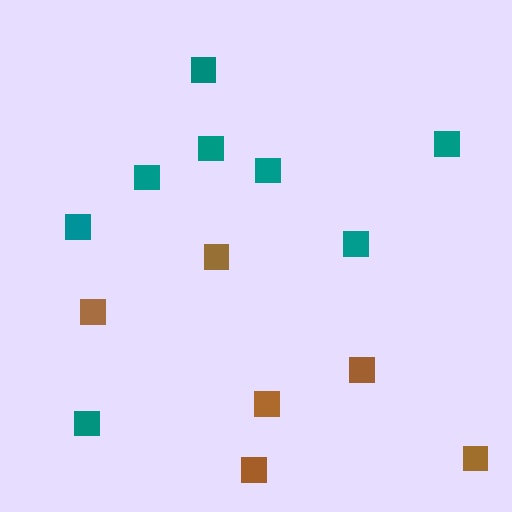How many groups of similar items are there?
There are 2 groups: one group of brown squares (6) and one group of teal squares (8).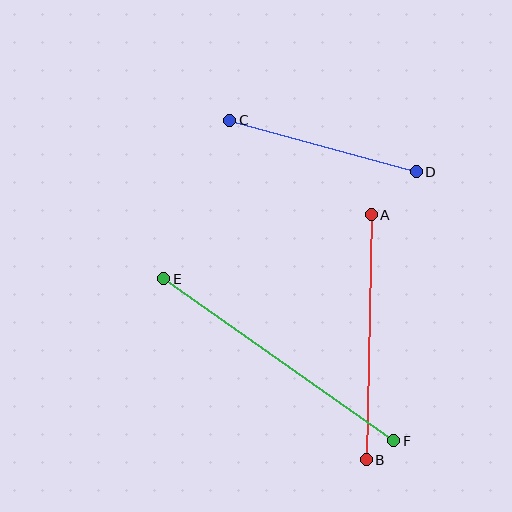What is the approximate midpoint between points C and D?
The midpoint is at approximately (323, 146) pixels.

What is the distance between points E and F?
The distance is approximately 281 pixels.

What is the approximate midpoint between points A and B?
The midpoint is at approximately (369, 337) pixels.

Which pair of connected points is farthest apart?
Points E and F are farthest apart.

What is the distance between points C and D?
The distance is approximately 194 pixels.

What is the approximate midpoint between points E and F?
The midpoint is at approximately (279, 360) pixels.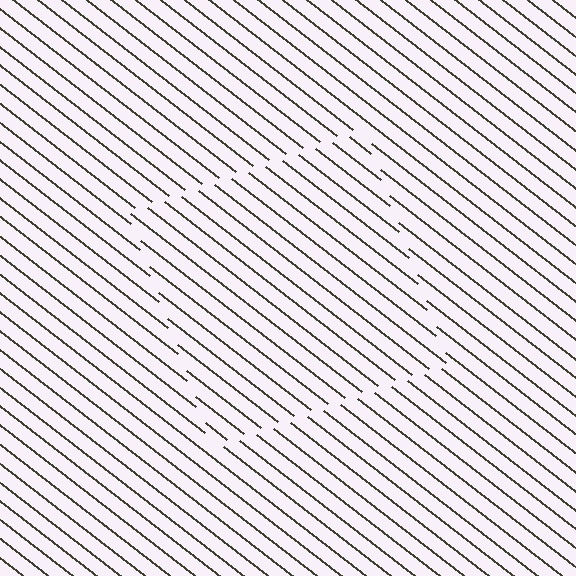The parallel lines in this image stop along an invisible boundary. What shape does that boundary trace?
An illusory square. The interior of the shape contains the same grating, shifted by half a period — the contour is defined by the phase discontinuity where line-ends from the inner and outer gratings abut.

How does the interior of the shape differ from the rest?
The interior of the shape contains the same grating, shifted by half a period — the contour is defined by the phase discontinuity where line-ends from the inner and outer gratings abut.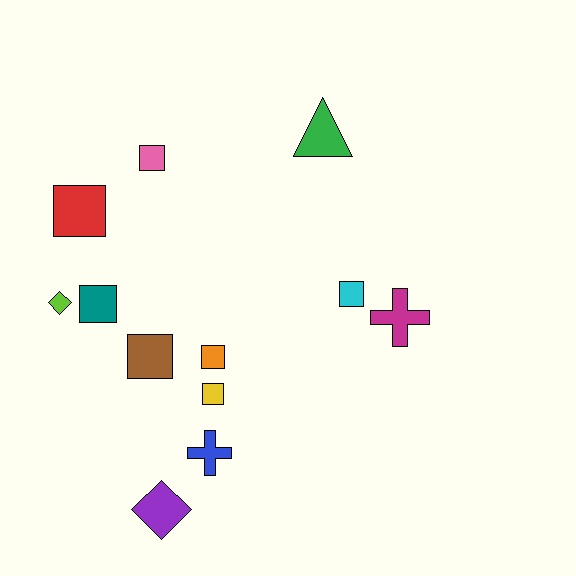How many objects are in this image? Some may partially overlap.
There are 12 objects.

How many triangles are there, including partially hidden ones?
There is 1 triangle.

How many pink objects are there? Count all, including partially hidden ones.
There is 1 pink object.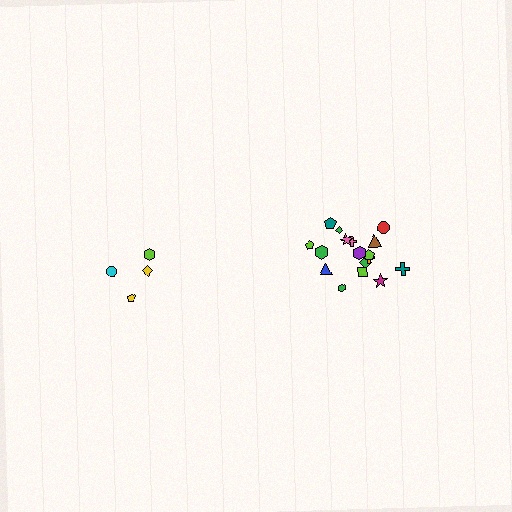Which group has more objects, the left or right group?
The right group.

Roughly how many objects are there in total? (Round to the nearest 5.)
Roughly 20 objects in total.